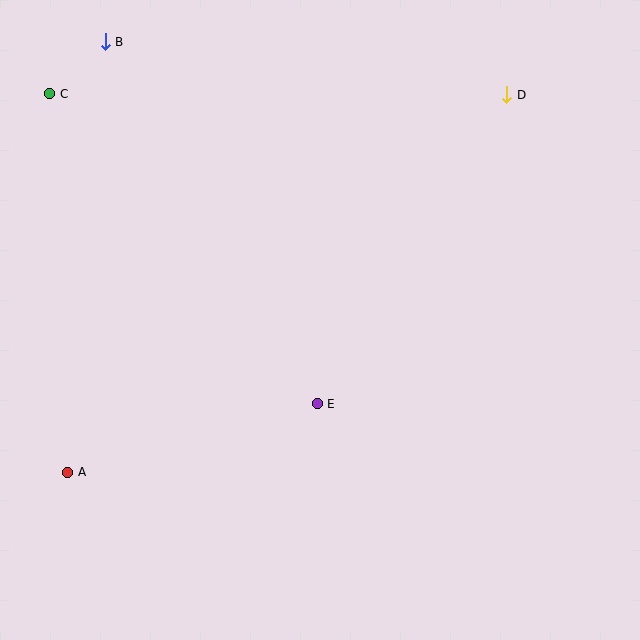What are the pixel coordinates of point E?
Point E is at (317, 404).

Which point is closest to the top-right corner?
Point D is closest to the top-right corner.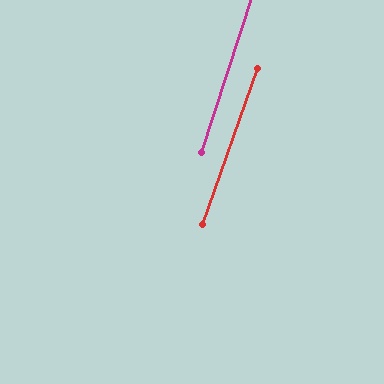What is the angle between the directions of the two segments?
Approximately 2 degrees.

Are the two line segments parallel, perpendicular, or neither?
Parallel — their directions differ by only 1.6°.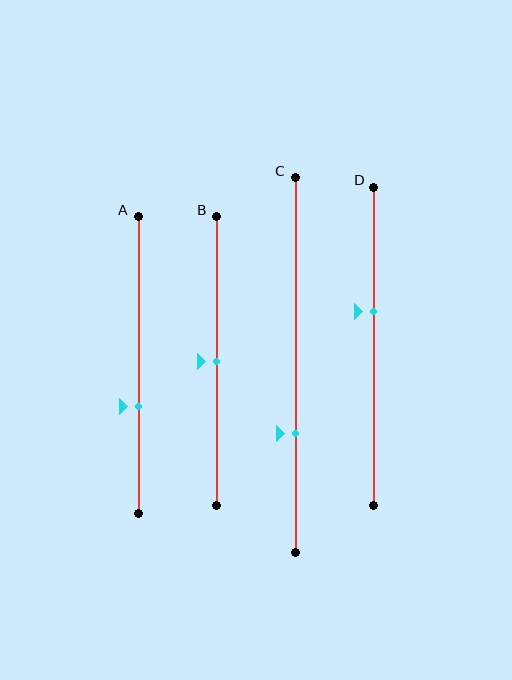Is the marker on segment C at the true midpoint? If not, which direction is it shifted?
No, the marker on segment C is shifted downward by about 18% of the segment length.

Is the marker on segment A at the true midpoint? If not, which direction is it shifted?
No, the marker on segment A is shifted downward by about 14% of the segment length.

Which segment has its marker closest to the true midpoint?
Segment B has its marker closest to the true midpoint.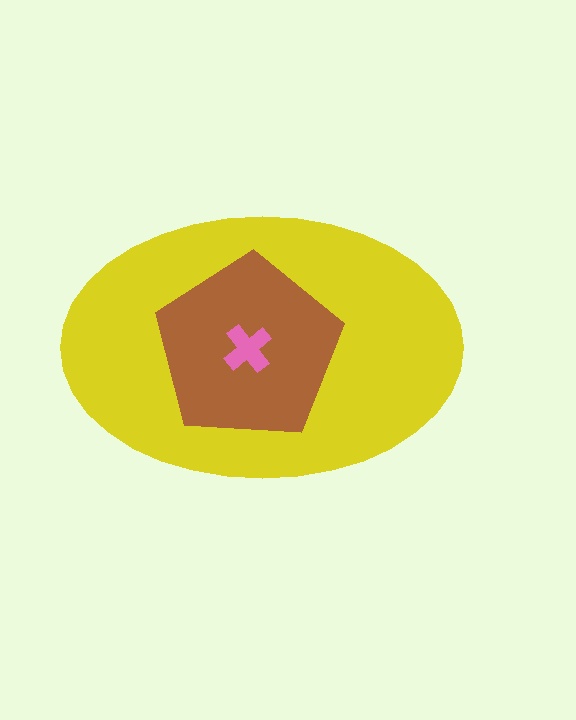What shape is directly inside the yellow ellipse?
The brown pentagon.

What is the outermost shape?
The yellow ellipse.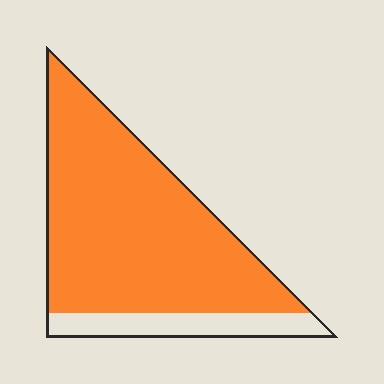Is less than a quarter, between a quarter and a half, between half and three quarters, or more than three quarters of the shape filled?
More than three quarters.